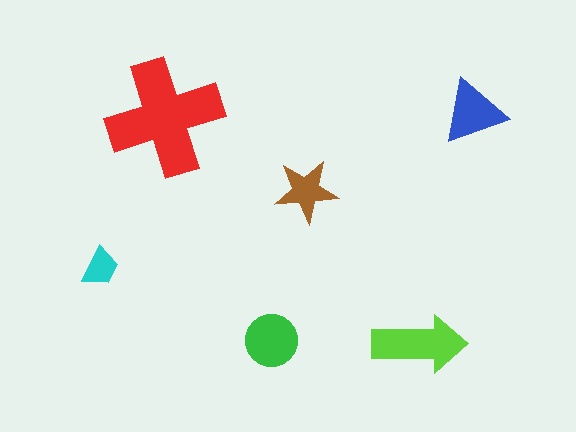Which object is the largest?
The red cross.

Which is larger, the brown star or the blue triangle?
The blue triangle.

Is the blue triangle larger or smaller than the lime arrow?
Smaller.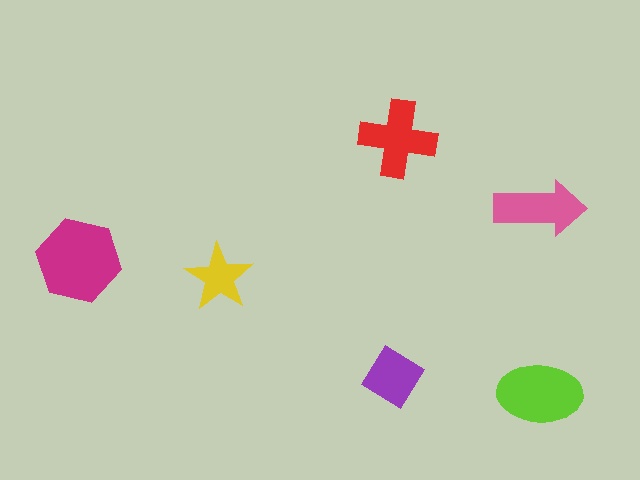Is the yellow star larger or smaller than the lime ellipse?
Smaller.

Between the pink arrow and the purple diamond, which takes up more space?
The pink arrow.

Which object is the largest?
The magenta hexagon.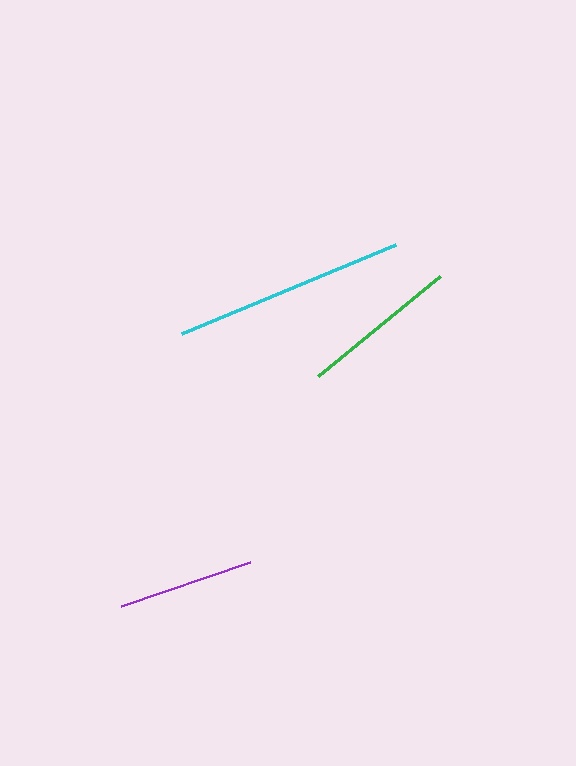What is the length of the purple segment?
The purple segment is approximately 136 pixels long.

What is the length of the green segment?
The green segment is approximately 158 pixels long.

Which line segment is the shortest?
The purple line is the shortest at approximately 136 pixels.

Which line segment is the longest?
The cyan line is the longest at approximately 232 pixels.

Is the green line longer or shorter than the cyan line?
The cyan line is longer than the green line.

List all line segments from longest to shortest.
From longest to shortest: cyan, green, purple.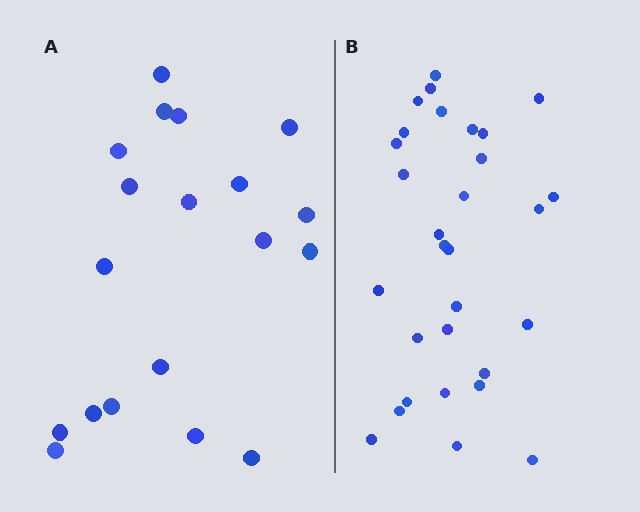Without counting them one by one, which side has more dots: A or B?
Region B (the right region) has more dots.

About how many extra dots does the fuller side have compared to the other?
Region B has roughly 12 or so more dots than region A.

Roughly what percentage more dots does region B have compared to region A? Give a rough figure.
About 60% more.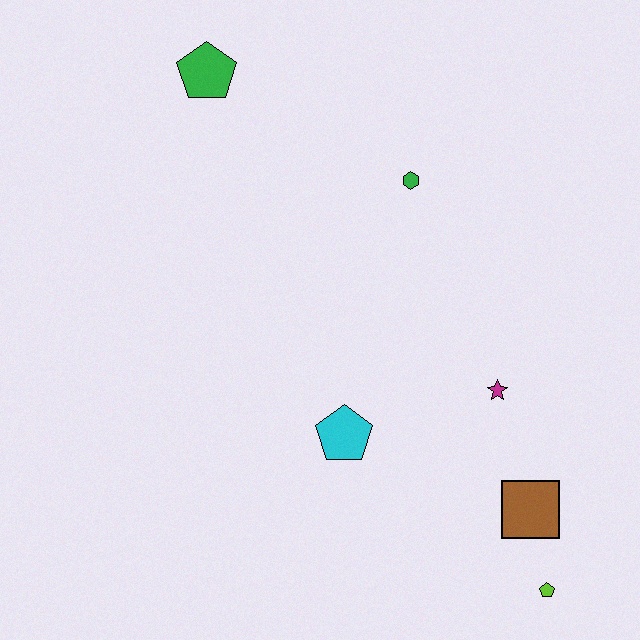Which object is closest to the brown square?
The lime pentagon is closest to the brown square.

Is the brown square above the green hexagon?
No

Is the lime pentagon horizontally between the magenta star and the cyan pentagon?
No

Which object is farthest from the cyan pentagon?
The green pentagon is farthest from the cyan pentagon.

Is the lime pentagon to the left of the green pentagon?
No